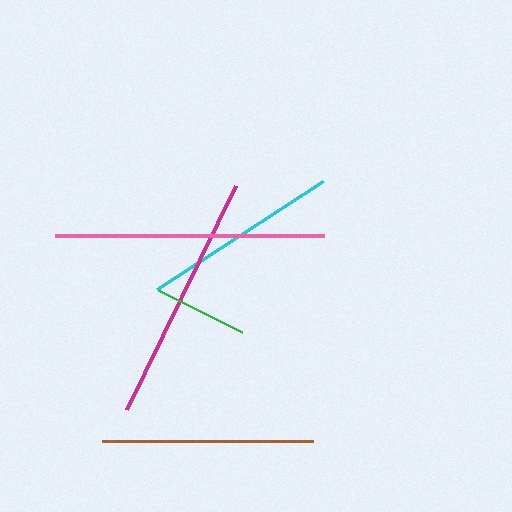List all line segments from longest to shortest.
From longest to shortest: pink, magenta, brown, cyan, green.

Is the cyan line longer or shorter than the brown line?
The brown line is longer than the cyan line.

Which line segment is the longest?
The pink line is the longest at approximately 268 pixels.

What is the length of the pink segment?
The pink segment is approximately 268 pixels long.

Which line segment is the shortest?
The green line is the shortest at approximately 95 pixels.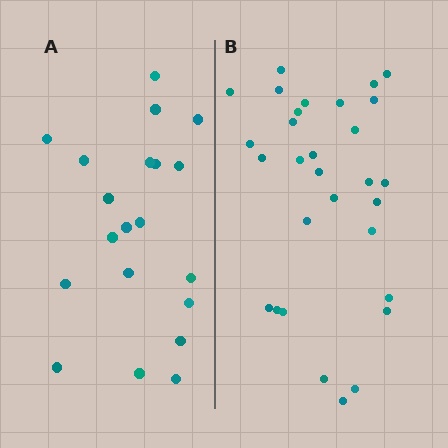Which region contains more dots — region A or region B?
Region B (the right region) has more dots.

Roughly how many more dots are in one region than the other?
Region B has roughly 10 or so more dots than region A.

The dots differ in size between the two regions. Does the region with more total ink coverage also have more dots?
No. Region A has more total ink coverage because its dots are larger, but region B actually contains more individual dots. Total area can be misleading — the number of items is what matters here.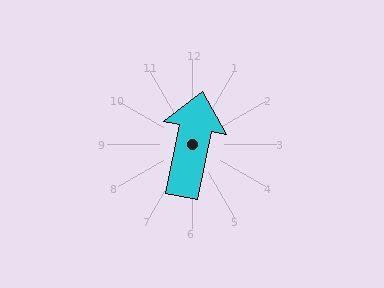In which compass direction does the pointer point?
North.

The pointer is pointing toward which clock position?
Roughly 12 o'clock.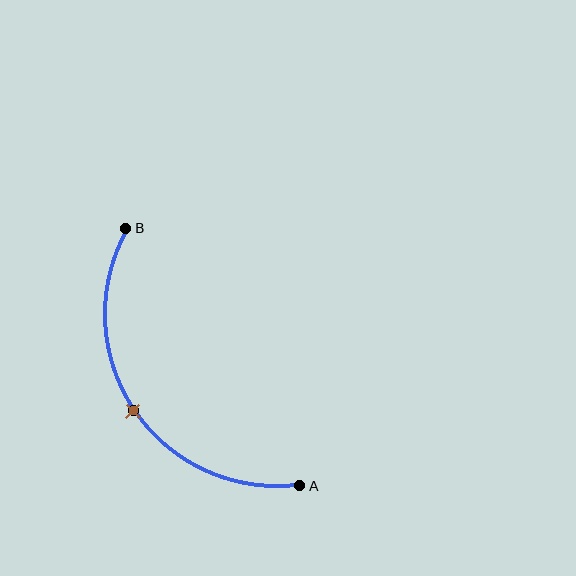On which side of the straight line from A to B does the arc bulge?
The arc bulges below and to the left of the straight line connecting A and B.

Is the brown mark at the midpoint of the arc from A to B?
Yes. The brown mark lies on the arc at equal arc-length from both A and B — it is the arc midpoint.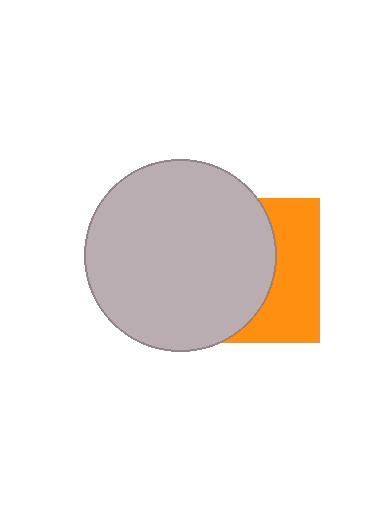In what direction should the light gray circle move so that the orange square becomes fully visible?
The light gray circle should move left. That is the shortest direction to clear the overlap and leave the orange square fully visible.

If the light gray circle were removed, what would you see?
You would see the complete orange square.